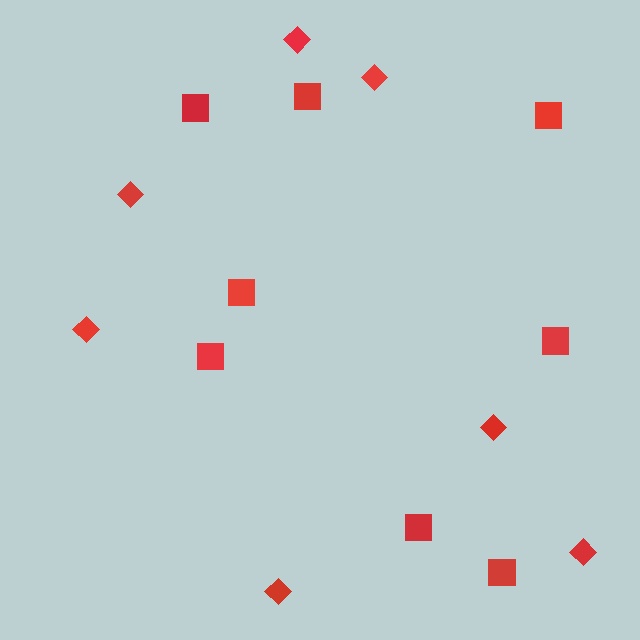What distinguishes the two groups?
There are 2 groups: one group of diamonds (7) and one group of squares (8).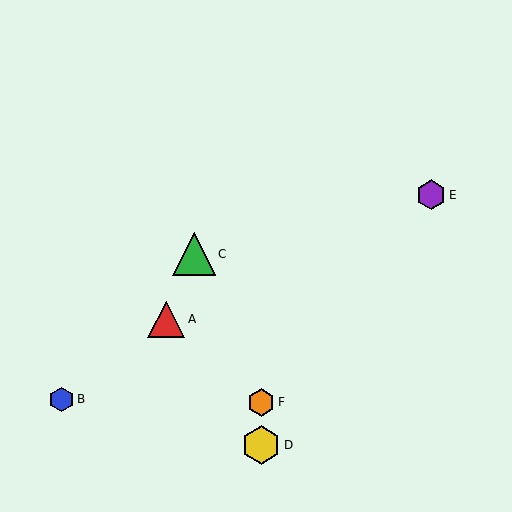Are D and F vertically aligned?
Yes, both are at x≈261.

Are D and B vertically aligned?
No, D is at x≈261 and B is at x≈61.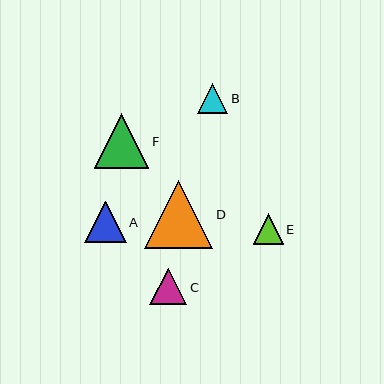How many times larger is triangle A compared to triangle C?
Triangle A is approximately 1.1 times the size of triangle C.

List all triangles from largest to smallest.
From largest to smallest: D, F, A, C, E, B.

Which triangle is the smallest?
Triangle B is the smallest with a size of approximately 30 pixels.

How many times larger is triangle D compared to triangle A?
Triangle D is approximately 1.6 times the size of triangle A.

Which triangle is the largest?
Triangle D is the largest with a size of approximately 68 pixels.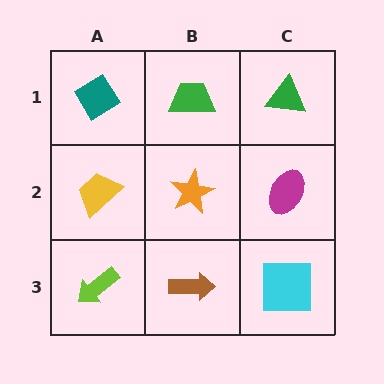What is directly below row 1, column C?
A magenta ellipse.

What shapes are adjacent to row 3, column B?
An orange star (row 2, column B), a lime arrow (row 3, column A), a cyan square (row 3, column C).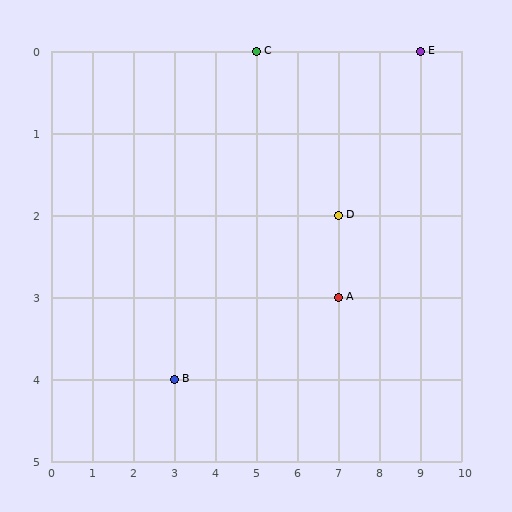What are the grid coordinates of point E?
Point E is at grid coordinates (9, 0).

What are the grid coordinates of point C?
Point C is at grid coordinates (5, 0).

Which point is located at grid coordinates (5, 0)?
Point C is at (5, 0).